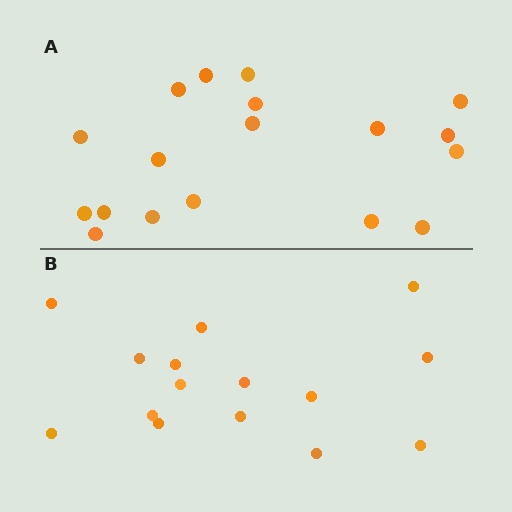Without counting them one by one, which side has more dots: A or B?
Region A (the top region) has more dots.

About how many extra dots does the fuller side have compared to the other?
Region A has just a few more — roughly 2 or 3 more dots than region B.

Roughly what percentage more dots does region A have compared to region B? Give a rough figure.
About 20% more.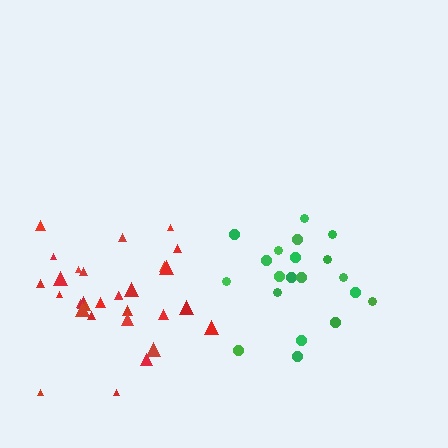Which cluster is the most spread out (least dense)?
Red.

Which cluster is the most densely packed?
Green.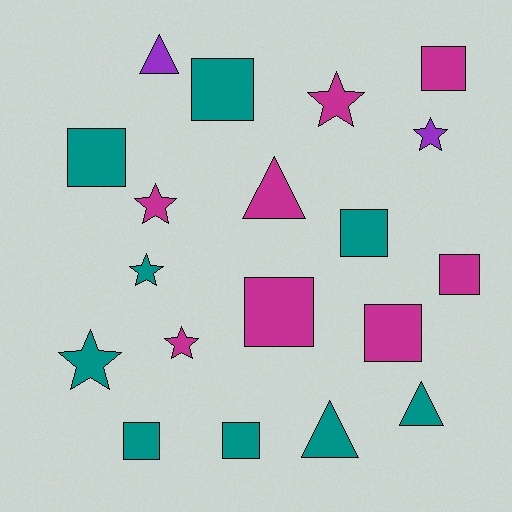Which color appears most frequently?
Teal, with 9 objects.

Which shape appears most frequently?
Square, with 9 objects.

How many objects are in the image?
There are 19 objects.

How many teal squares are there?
There are 5 teal squares.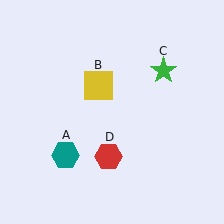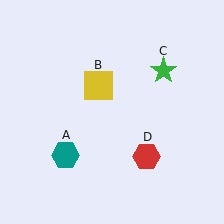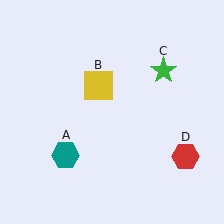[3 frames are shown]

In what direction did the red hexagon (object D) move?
The red hexagon (object D) moved right.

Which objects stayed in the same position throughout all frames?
Teal hexagon (object A) and yellow square (object B) and green star (object C) remained stationary.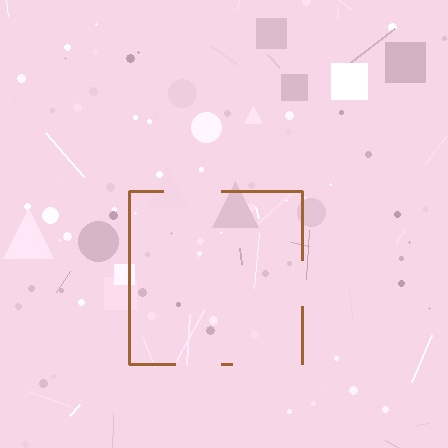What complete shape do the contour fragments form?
The contour fragments form a square.